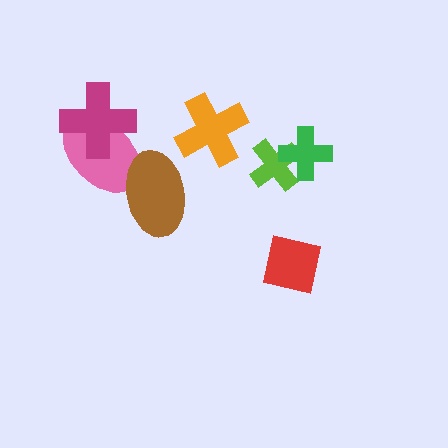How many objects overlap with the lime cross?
1 object overlaps with the lime cross.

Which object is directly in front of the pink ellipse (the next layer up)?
The magenta cross is directly in front of the pink ellipse.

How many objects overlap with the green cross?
1 object overlaps with the green cross.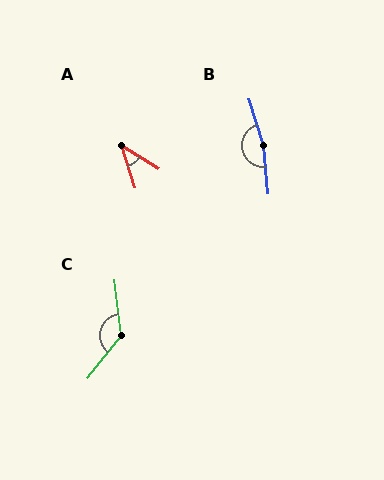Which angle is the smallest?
A, at approximately 41 degrees.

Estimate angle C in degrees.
Approximately 134 degrees.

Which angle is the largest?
B, at approximately 169 degrees.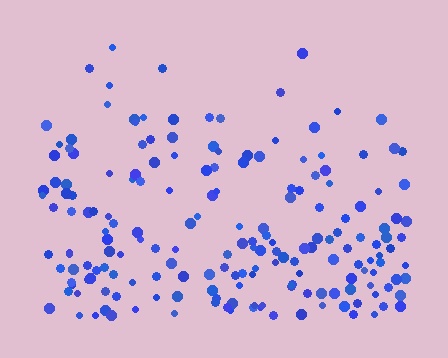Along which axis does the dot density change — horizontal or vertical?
Vertical.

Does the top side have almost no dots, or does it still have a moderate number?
Still a moderate number, just noticeably fewer than the bottom.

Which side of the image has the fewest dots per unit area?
The top.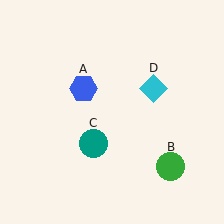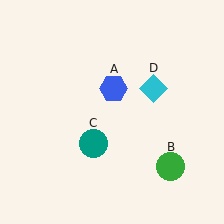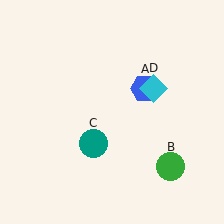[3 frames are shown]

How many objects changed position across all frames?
1 object changed position: blue hexagon (object A).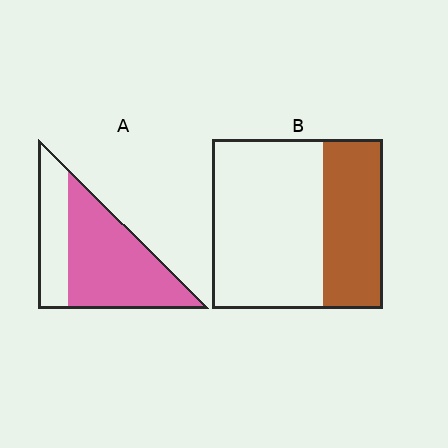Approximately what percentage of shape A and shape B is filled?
A is approximately 70% and B is approximately 35%.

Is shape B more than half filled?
No.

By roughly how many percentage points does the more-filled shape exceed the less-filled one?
By roughly 35 percentage points (A over B).